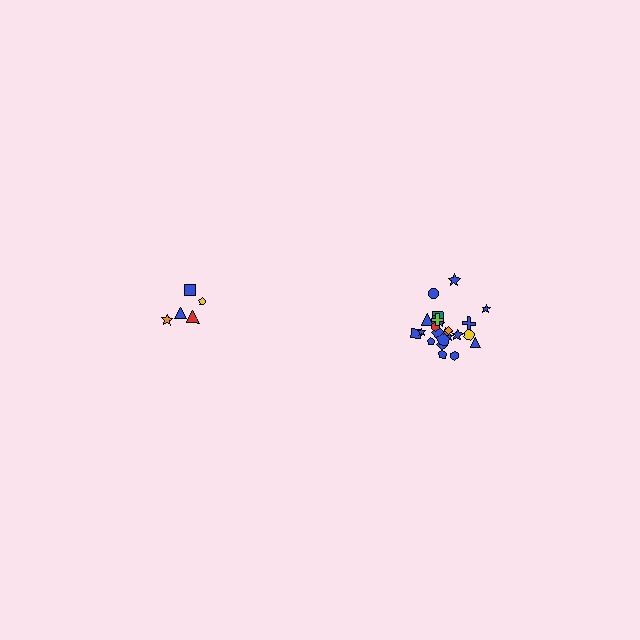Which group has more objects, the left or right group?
The right group.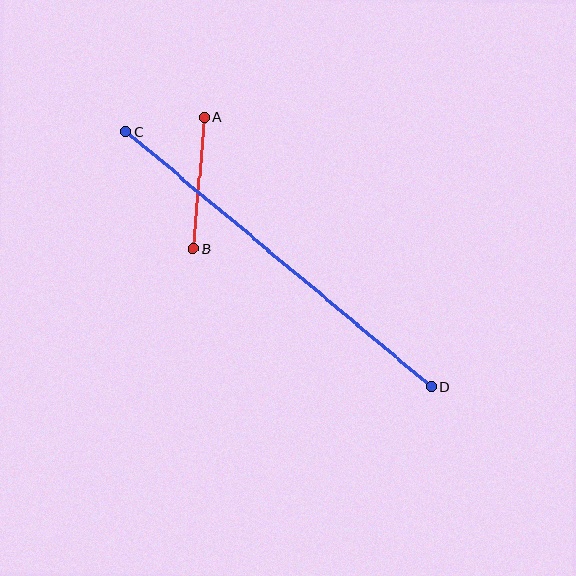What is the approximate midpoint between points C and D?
The midpoint is at approximately (278, 259) pixels.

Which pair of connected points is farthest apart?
Points C and D are farthest apart.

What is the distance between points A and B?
The distance is approximately 132 pixels.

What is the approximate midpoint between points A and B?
The midpoint is at approximately (199, 183) pixels.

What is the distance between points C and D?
The distance is approximately 398 pixels.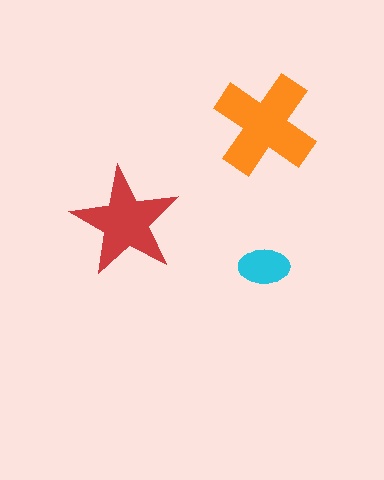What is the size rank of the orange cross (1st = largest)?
1st.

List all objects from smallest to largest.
The cyan ellipse, the red star, the orange cross.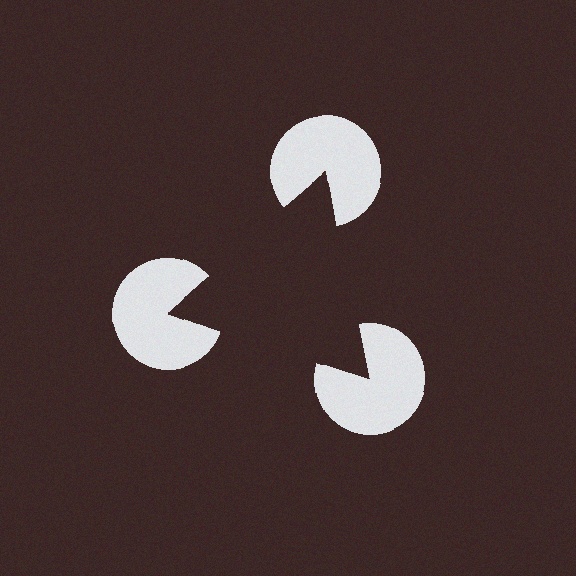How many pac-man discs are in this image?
There are 3 — one at each vertex of the illusory triangle.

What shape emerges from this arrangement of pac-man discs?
An illusory triangle — its edges are inferred from the aligned wedge cuts in the pac-man discs, not physically drawn.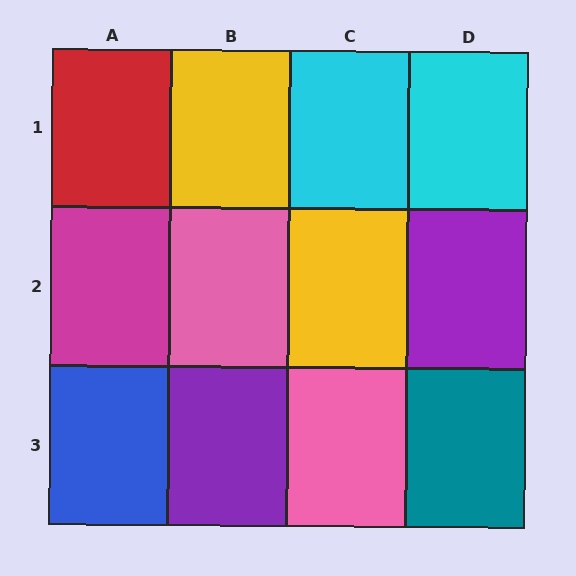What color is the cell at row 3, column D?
Teal.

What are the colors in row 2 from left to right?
Magenta, pink, yellow, purple.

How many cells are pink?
2 cells are pink.